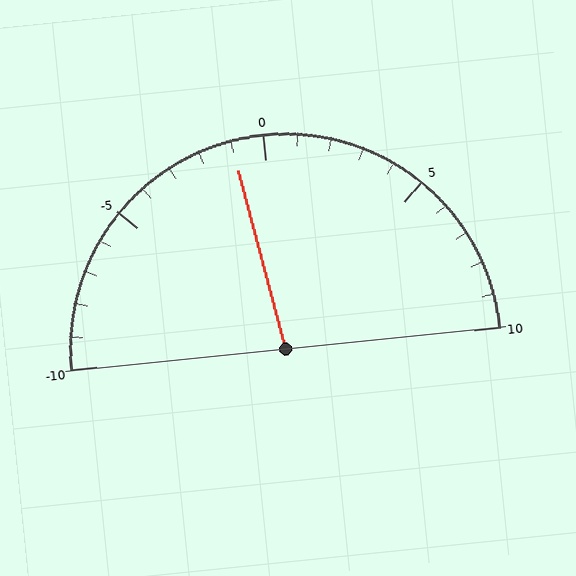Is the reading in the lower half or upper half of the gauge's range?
The reading is in the lower half of the range (-10 to 10).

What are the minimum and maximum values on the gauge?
The gauge ranges from -10 to 10.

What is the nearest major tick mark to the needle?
The nearest major tick mark is 0.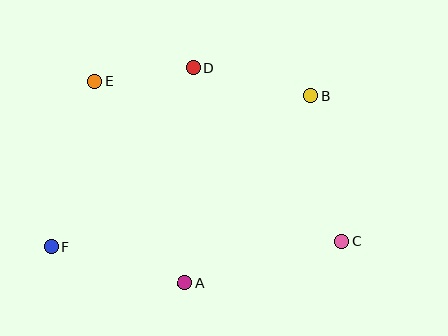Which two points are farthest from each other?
Points B and F are farthest from each other.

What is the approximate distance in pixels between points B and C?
The distance between B and C is approximately 148 pixels.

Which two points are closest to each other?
Points D and E are closest to each other.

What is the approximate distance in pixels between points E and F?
The distance between E and F is approximately 171 pixels.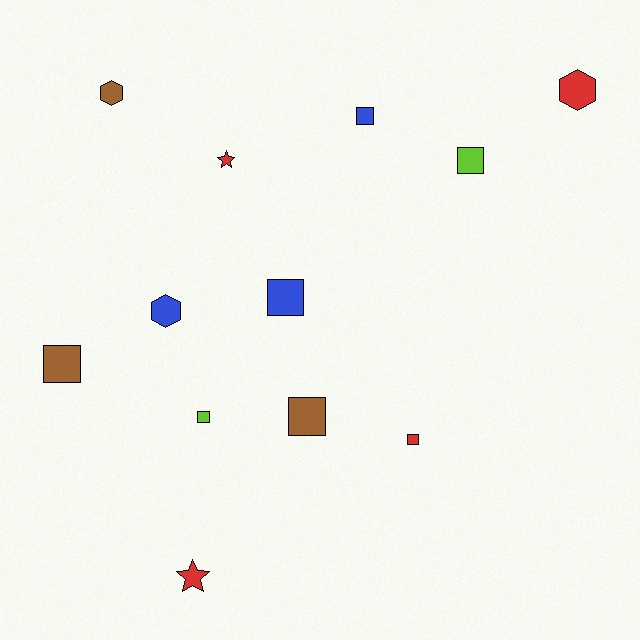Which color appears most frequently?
Red, with 4 objects.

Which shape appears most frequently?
Square, with 7 objects.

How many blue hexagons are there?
There is 1 blue hexagon.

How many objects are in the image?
There are 12 objects.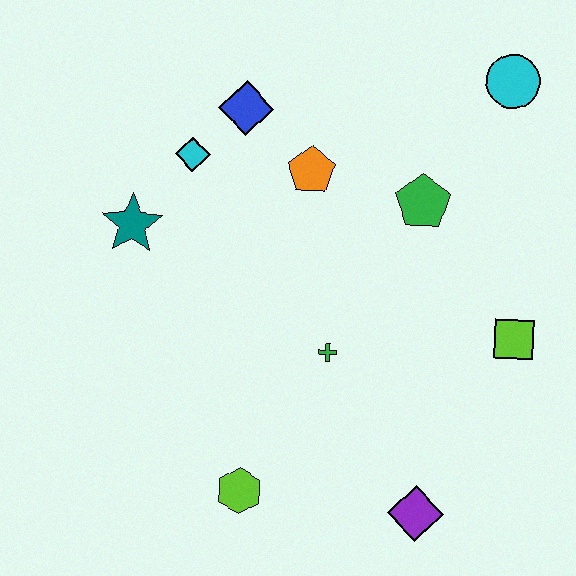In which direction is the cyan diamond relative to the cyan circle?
The cyan diamond is to the left of the cyan circle.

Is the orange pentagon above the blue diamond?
No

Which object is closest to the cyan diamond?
The blue diamond is closest to the cyan diamond.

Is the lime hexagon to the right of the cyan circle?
No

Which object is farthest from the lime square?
The teal star is farthest from the lime square.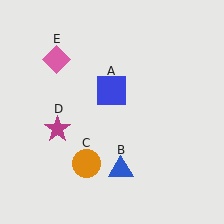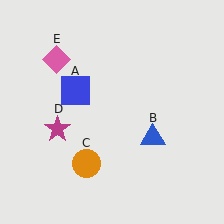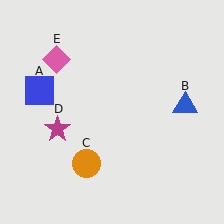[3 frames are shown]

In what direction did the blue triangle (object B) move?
The blue triangle (object B) moved up and to the right.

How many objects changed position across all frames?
2 objects changed position: blue square (object A), blue triangle (object B).